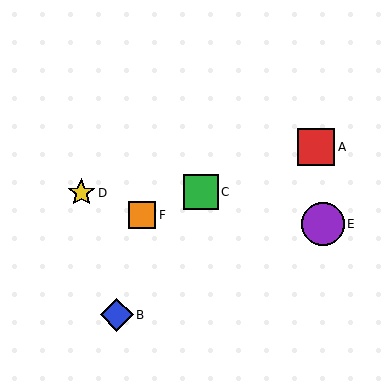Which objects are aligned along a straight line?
Objects A, C, F are aligned along a straight line.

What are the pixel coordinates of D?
Object D is at (81, 193).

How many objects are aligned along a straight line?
3 objects (A, C, F) are aligned along a straight line.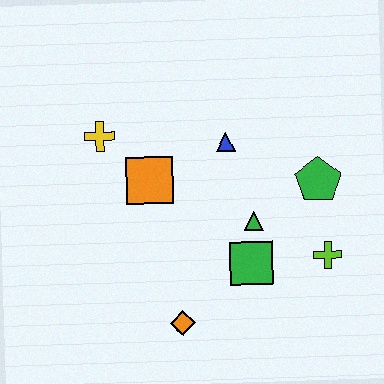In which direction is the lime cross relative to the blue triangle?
The lime cross is below the blue triangle.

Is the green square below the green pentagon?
Yes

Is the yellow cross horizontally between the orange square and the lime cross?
No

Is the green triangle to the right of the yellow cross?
Yes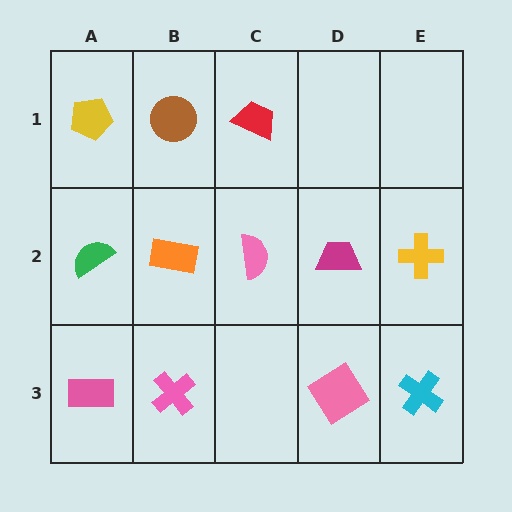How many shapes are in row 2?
5 shapes.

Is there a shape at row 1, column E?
No, that cell is empty.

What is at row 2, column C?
A pink semicircle.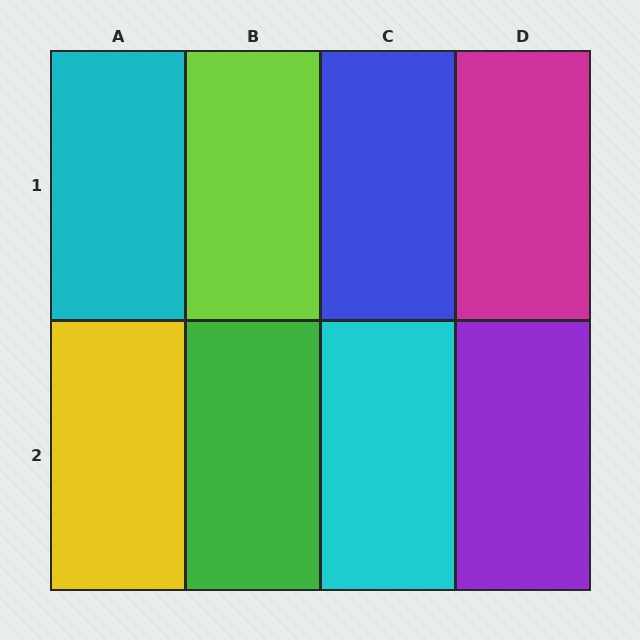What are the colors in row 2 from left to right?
Yellow, green, cyan, purple.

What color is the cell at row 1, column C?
Blue.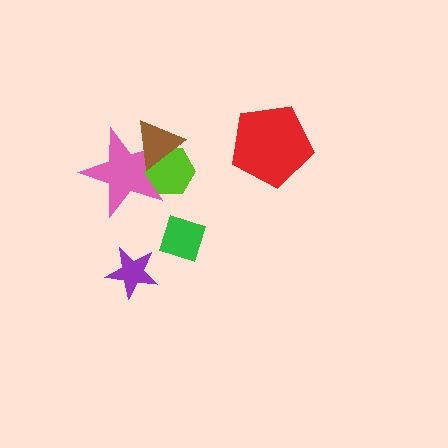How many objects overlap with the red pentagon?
0 objects overlap with the red pentagon.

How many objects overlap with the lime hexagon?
2 objects overlap with the lime hexagon.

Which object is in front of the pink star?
The brown triangle is in front of the pink star.